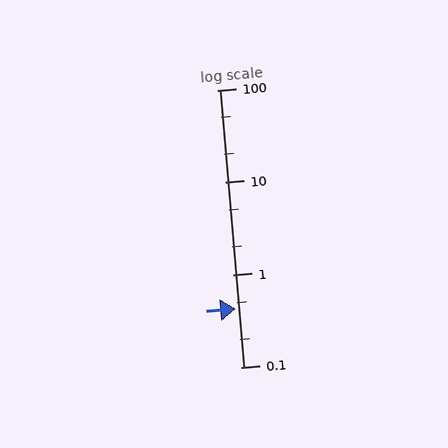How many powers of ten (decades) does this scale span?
The scale spans 3 decades, from 0.1 to 100.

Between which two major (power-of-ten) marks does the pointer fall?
The pointer is between 0.1 and 1.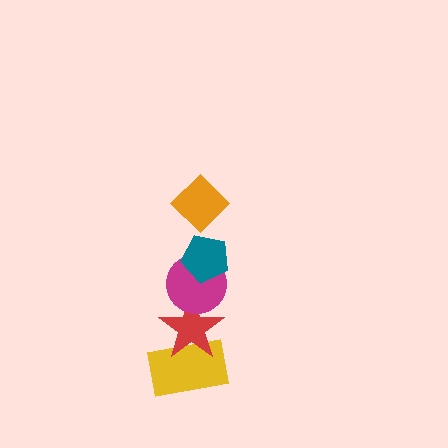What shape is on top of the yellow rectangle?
The red star is on top of the yellow rectangle.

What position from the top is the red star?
The red star is 4th from the top.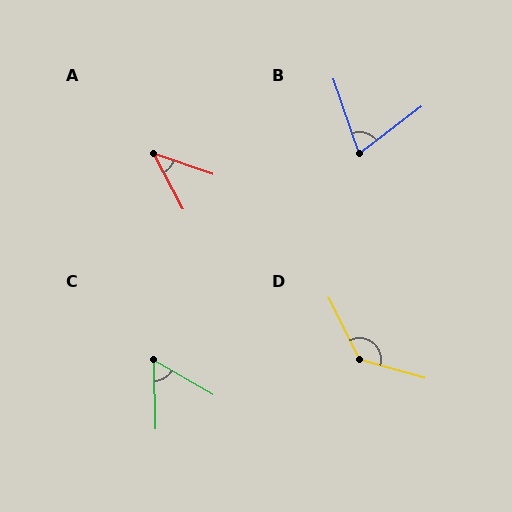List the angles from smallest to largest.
A (44°), C (59°), B (71°), D (133°).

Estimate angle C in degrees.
Approximately 59 degrees.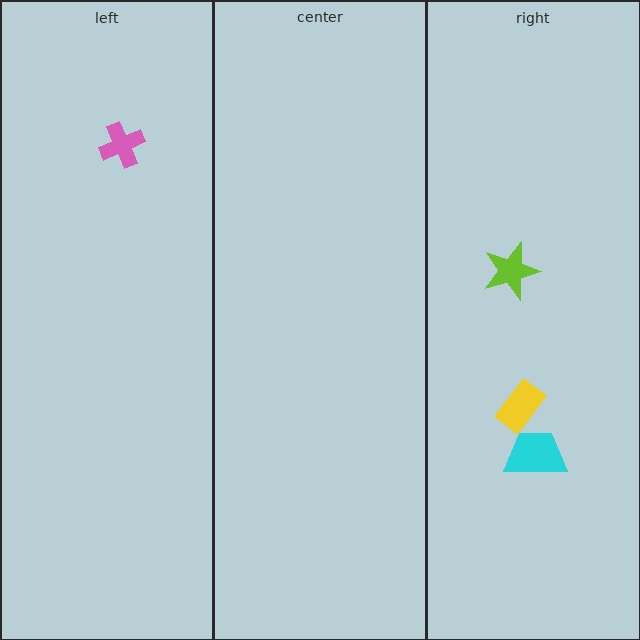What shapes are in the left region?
The pink cross.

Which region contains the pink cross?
The left region.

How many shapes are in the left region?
1.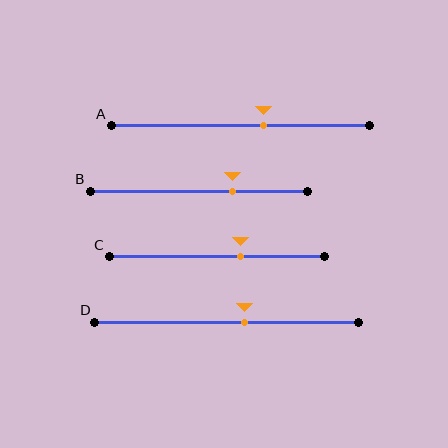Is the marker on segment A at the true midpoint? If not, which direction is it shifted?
No, the marker on segment A is shifted to the right by about 9% of the segment length.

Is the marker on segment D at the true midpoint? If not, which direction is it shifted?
No, the marker on segment D is shifted to the right by about 7% of the segment length.